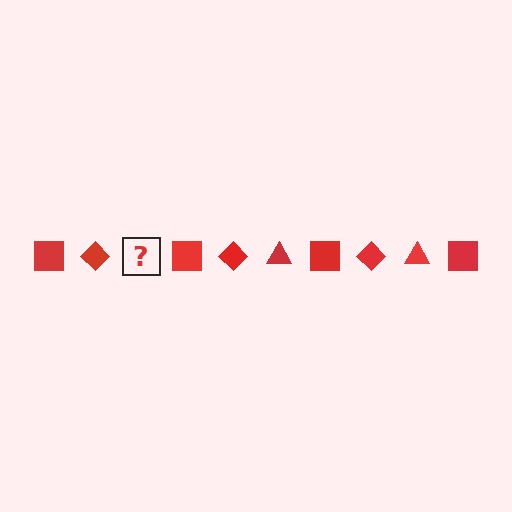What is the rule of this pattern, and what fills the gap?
The rule is that the pattern cycles through square, diamond, triangle shapes in red. The gap should be filled with a red triangle.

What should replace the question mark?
The question mark should be replaced with a red triangle.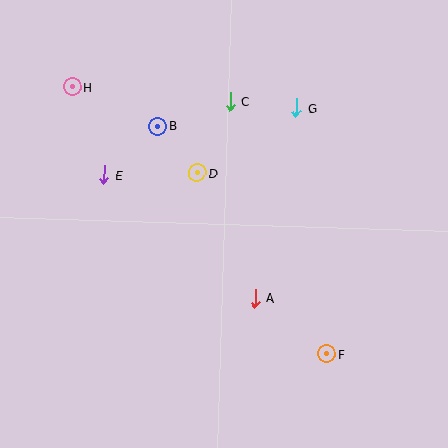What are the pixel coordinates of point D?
Point D is at (197, 173).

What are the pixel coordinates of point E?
Point E is at (104, 175).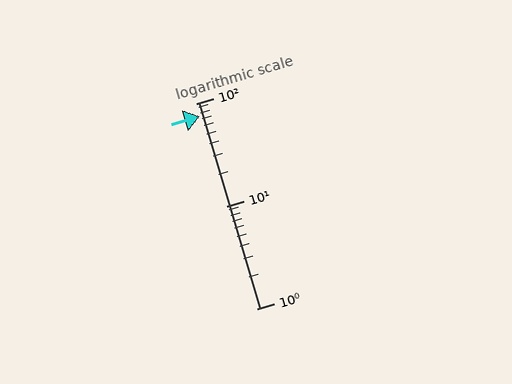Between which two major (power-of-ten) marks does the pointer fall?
The pointer is between 10 and 100.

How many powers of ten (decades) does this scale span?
The scale spans 2 decades, from 1 to 100.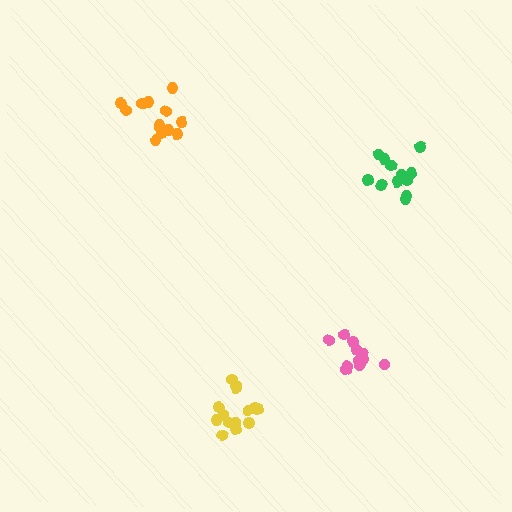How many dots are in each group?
Group 1: 14 dots, Group 2: 12 dots, Group 3: 12 dots, Group 4: 13 dots (51 total).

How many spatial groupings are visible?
There are 4 spatial groupings.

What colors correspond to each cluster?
The clusters are colored: yellow, green, pink, orange.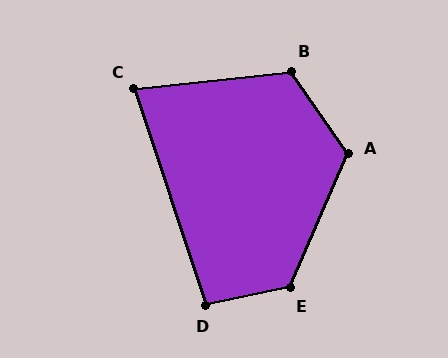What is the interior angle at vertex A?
Approximately 122 degrees (obtuse).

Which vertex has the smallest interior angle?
C, at approximately 78 degrees.